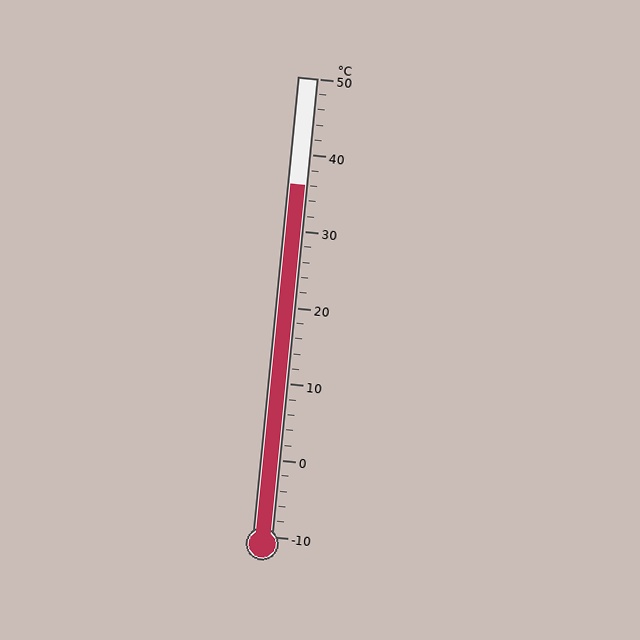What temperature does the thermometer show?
The thermometer shows approximately 36°C.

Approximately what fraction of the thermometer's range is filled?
The thermometer is filled to approximately 75% of its range.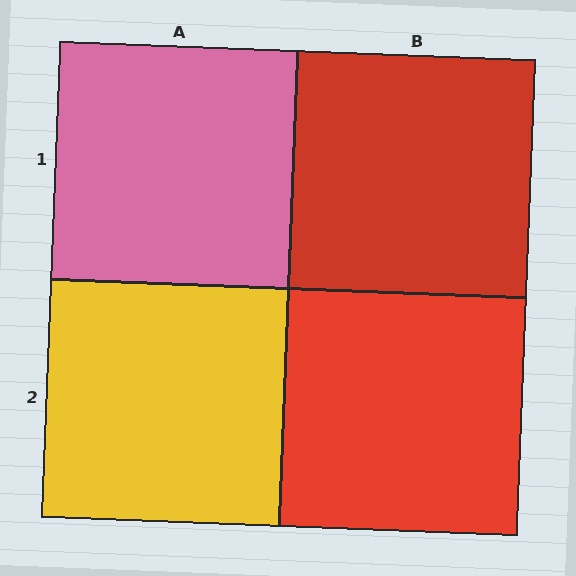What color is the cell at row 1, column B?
Red.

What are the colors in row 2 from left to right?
Yellow, red.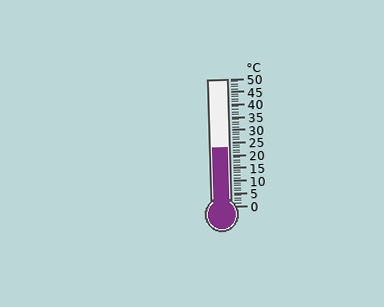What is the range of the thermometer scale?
The thermometer scale ranges from 0°C to 50°C.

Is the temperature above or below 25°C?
The temperature is below 25°C.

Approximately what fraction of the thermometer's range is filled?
The thermometer is filled to approximately 45% of its range.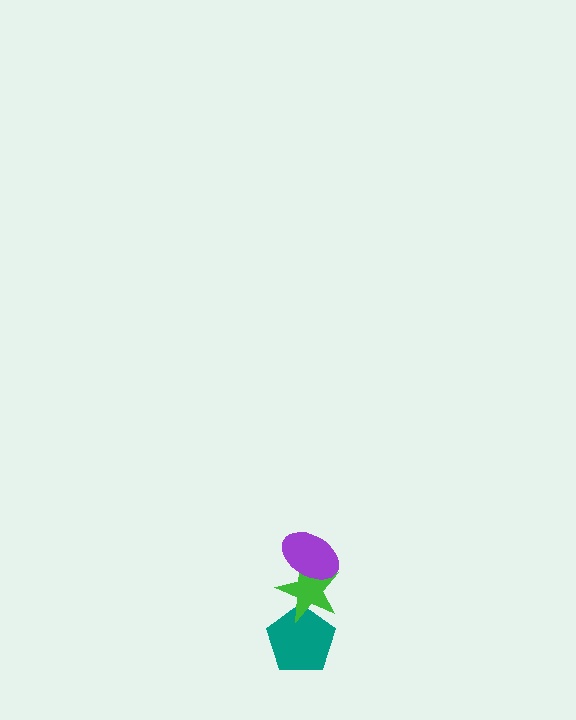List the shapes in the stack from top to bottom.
From top to bottom: the purple ellipse, the green star, the teal pentagon.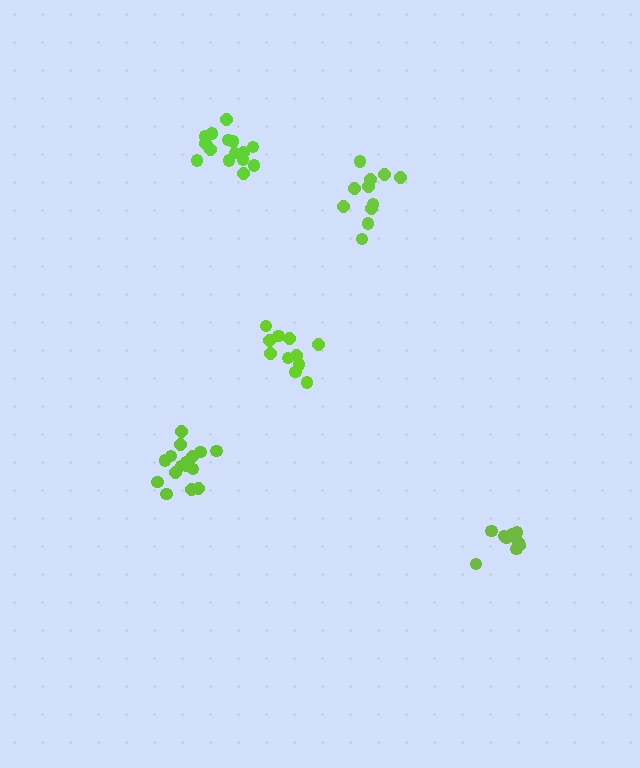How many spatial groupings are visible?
There are 5 spatial groupings.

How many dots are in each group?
Group 1: 11 dots, Group 2: 16 dots, Group 3: 11 dots, Group 4: 11 dots, Group 5: 15 dots (64 total).